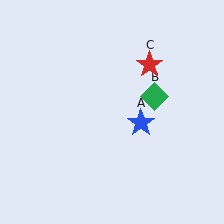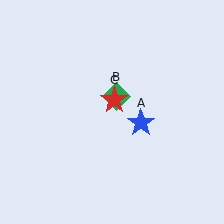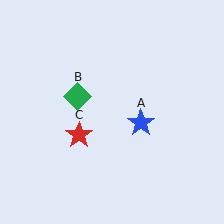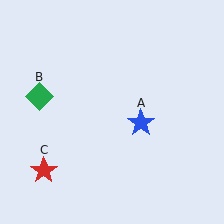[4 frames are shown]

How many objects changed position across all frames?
2 objects changed position: green diamond (object B), red star (object C).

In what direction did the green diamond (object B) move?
The green diamond (object B) moved left.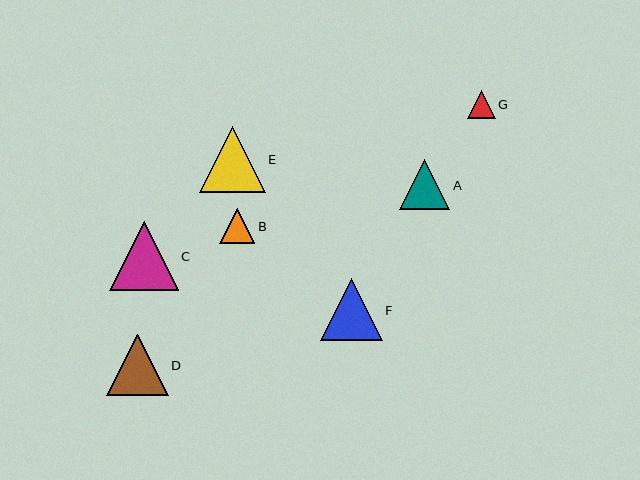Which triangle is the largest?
Triangle C is the largest with a size of approximately 69 pixels.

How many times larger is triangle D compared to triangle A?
Triangle D is approximately 1.2 times the size of triangle A.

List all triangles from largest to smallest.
From largest to smallest: C, E, F, D, A, B, G.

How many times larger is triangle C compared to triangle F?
Triangle C is approximately 1.1 times the size of triangle F.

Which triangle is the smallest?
Triangle G is the smallest with a size of approximately 28 pixels.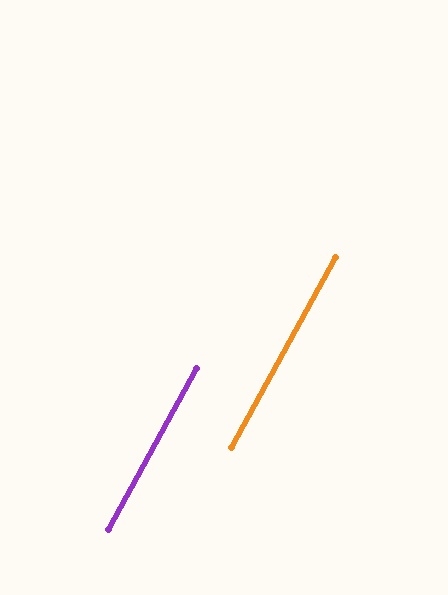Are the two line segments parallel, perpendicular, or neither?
Parallel — their directions differ by only 0.2°.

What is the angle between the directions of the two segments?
Approximately 0 degrees.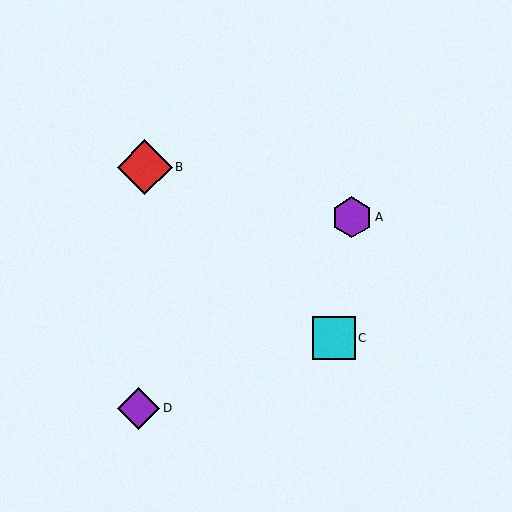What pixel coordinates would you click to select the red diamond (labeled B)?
Click at (145, 167) to select the red diamond B.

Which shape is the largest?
The red diamond (labeled B) is the largest.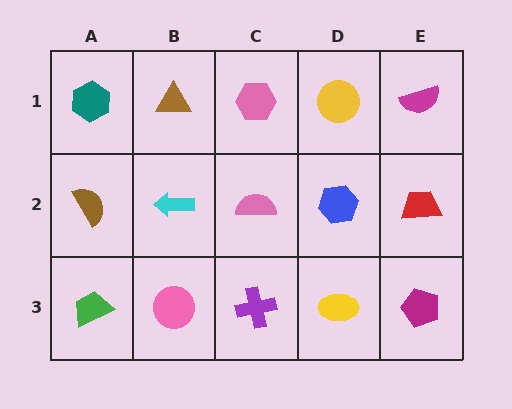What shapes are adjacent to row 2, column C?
A pink hexagon (row 1, column C), a purple cross (row 3, column C), a cyan arrow (row 2, column B), a blue hexagon (row 2, column D).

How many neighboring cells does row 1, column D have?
3.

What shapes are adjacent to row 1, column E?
A red trapezoid (row 2, column E), a yellow circle (row 1, column D).